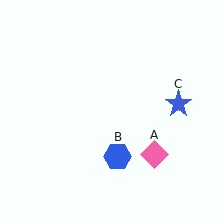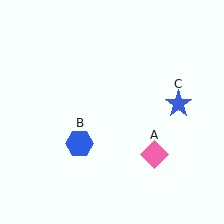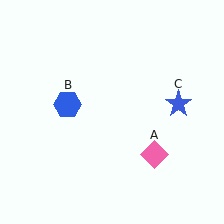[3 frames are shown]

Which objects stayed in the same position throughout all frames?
Pink diamond (object A) and blue star (object C) remained stationary.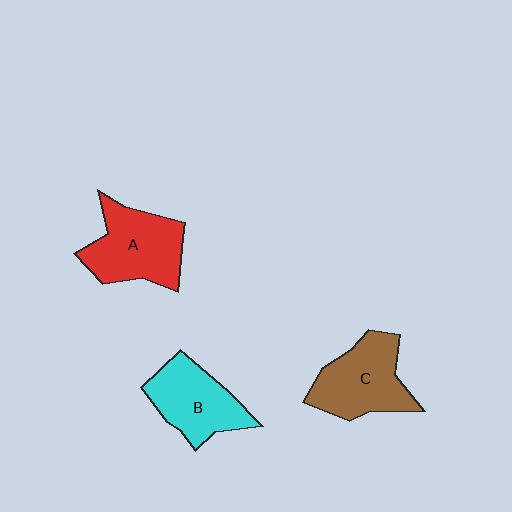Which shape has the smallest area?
Shape B (cyan).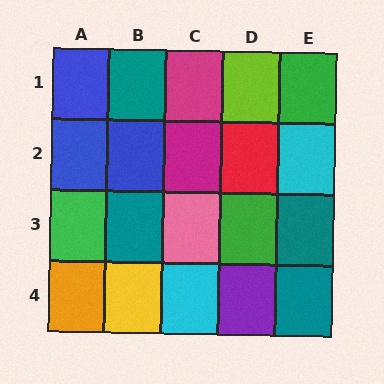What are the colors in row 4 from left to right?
Orange, yellow, cyan, purple, teal.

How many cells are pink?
1 cell is pink.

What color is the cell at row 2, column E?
Cyan.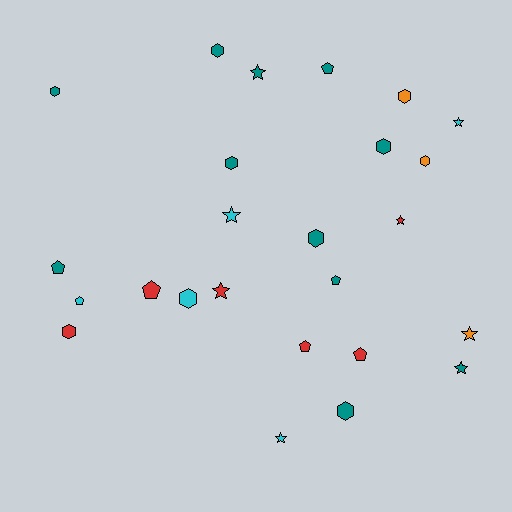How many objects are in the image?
There are 25 objects.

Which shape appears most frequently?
Hexagon, with 10 objects.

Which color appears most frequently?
Teal, with 11 objects.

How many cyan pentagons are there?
There is 1 cyan pentagon.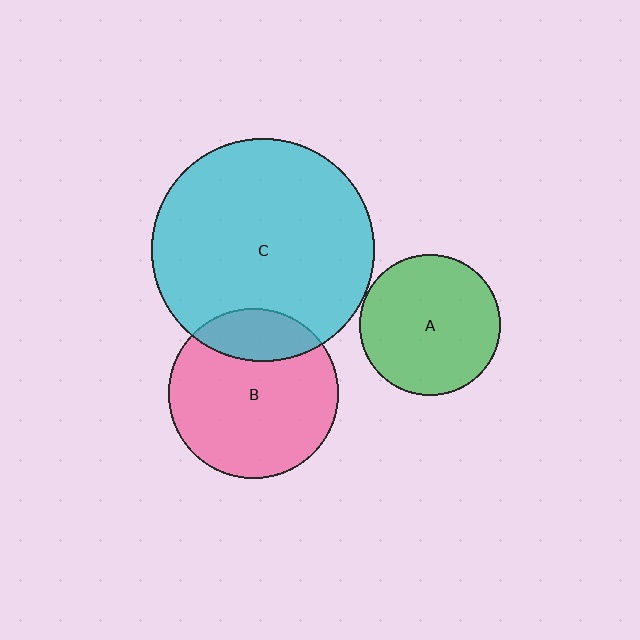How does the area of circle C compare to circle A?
Approximately 2.5 times.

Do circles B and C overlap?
Yes.